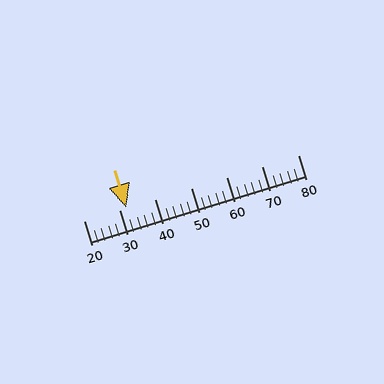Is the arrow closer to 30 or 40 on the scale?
The arrow is closer to 30.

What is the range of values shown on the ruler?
The ruler shows values from 20 to 80.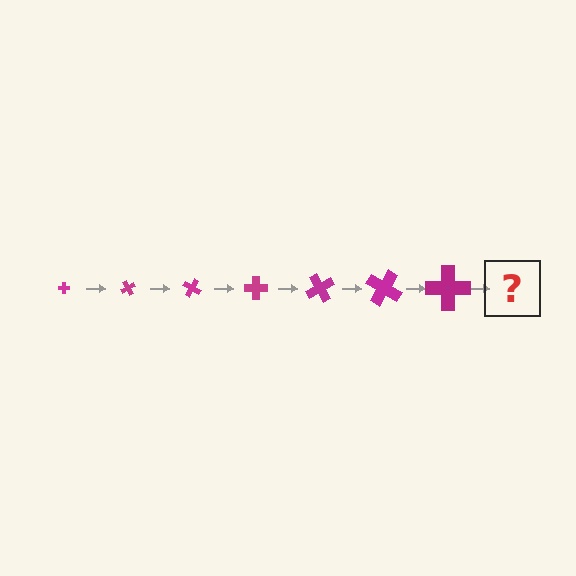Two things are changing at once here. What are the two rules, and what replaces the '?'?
The two rules are that the cross grows larger each step and it rotates 60 degrees each step. The '?' should be a cross, larger than the previous one and rotated 420 degrees from the start.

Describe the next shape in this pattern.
It should be a cross, larger than the previous one and rotated 420 degrees from the start.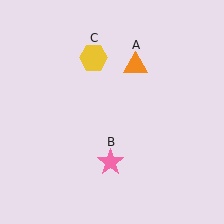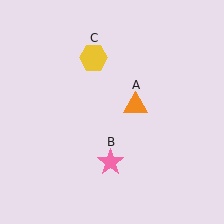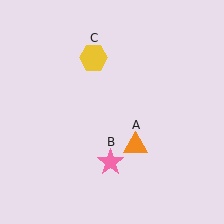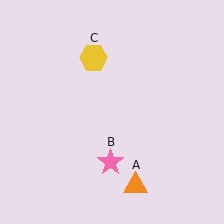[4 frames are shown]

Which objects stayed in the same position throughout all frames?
Pink star (object B) and yellow hexagon (object C) remained stationary.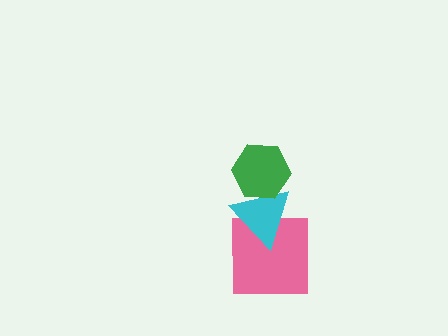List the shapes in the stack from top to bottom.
From top to bottom: the green hexagon, the cyan triangle, the pink square.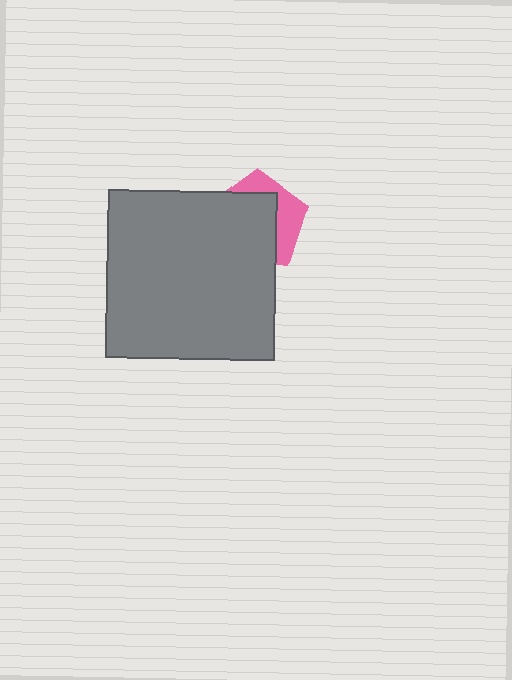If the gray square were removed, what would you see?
You would see the complete pink pentagon.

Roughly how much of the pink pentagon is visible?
A small part of it is visible (roughly 33%).